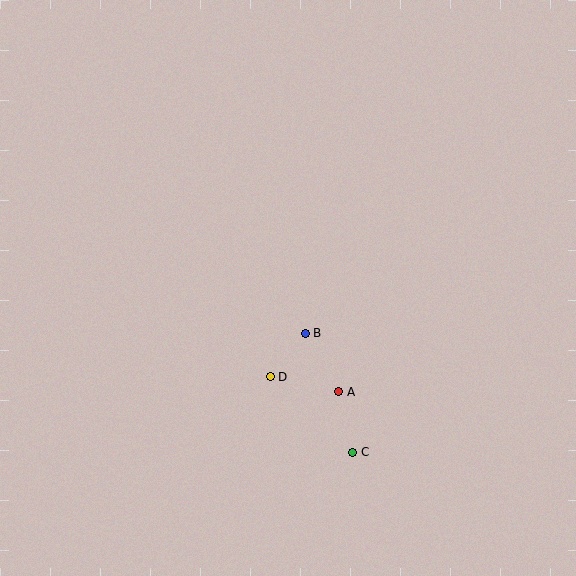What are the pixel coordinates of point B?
Point B is at (305, 333).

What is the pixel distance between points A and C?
The distance between A and C is 62 pixels.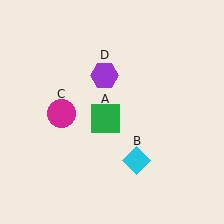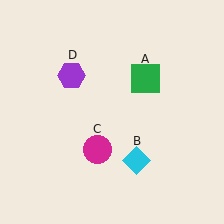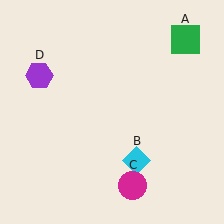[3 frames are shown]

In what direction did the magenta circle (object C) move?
The magenta circle (object C) moved down and to the right.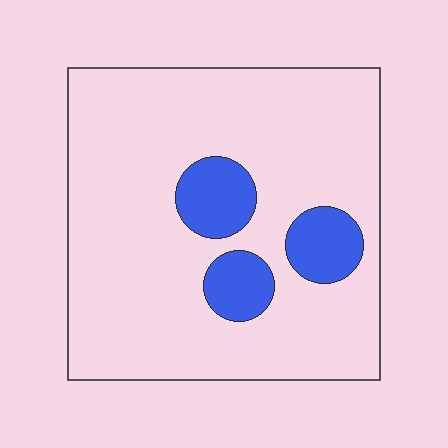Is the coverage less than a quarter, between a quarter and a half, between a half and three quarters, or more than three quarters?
Less than a quarter.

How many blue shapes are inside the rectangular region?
3.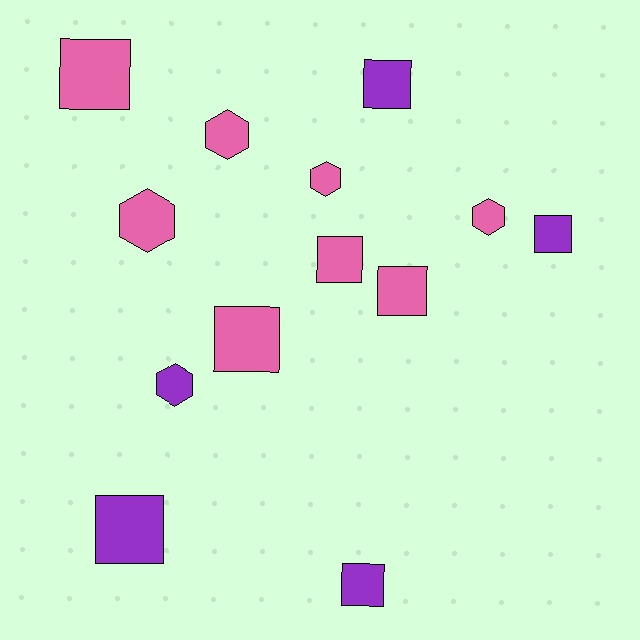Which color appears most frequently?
Pink, with 8 objects.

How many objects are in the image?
There are 13 objects.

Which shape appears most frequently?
Square, with 8 objects.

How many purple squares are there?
There are 4 purple squares.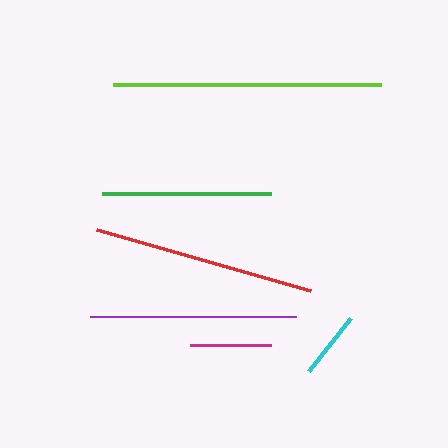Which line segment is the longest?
The lime line is the longest at approximately 268 pixels.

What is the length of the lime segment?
The lime segment is approximately 268 pixels long.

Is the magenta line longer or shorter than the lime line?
The lime line is longer than the magenta line.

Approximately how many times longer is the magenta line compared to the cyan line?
The magenta line is approximately 1.2 times the length of the cyan line.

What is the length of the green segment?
The green segment is approximately 170 pixels long.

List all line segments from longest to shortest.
From longest to shortest: lime, red, purple, green, magenta, cyan.